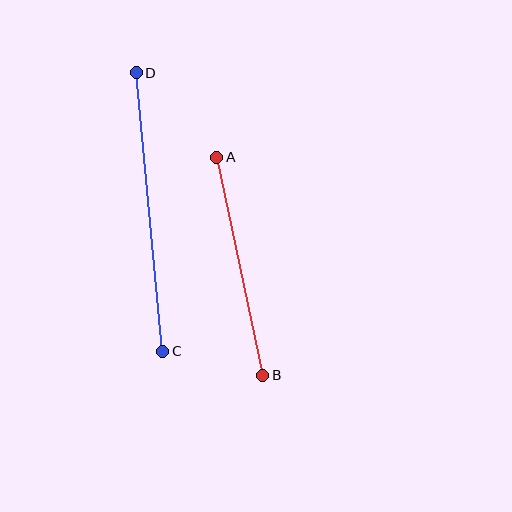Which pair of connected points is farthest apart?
Points C and D are farthest apart.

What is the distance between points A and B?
The distance is approximately 223 pixels.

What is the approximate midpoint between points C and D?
The midpoint is at approximately (150, 212) pixels.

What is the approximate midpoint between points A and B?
The midpoint is at approximately (240, 266) pixels.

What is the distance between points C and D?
The distance is approximately 280 pixels.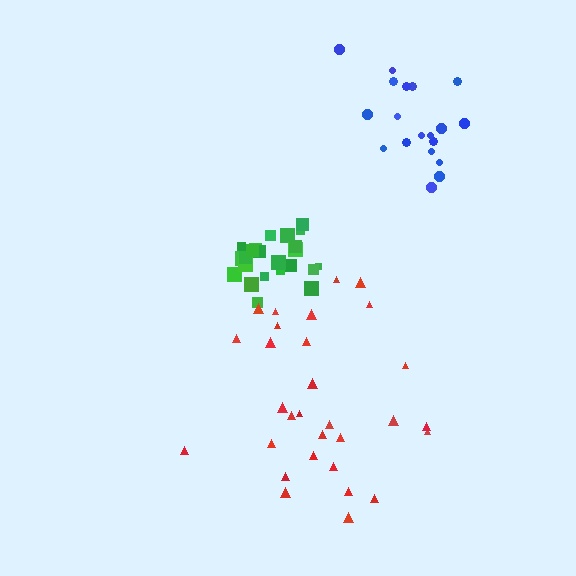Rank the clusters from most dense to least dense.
green, blue, red.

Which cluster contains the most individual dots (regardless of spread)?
Red (30).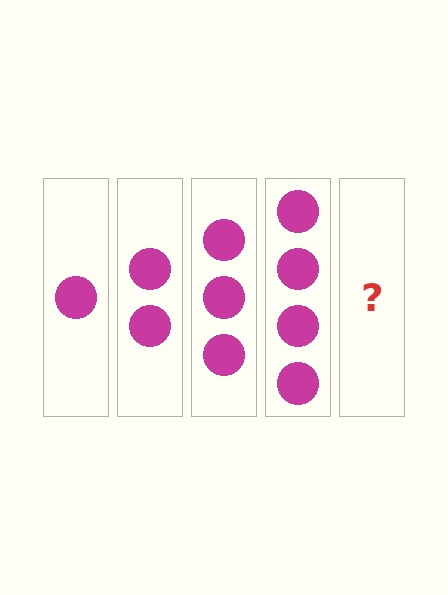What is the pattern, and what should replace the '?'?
The pattern is that each step adds one more circle. The '?' should be 5 circles.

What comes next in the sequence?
The next element should be 5 circles.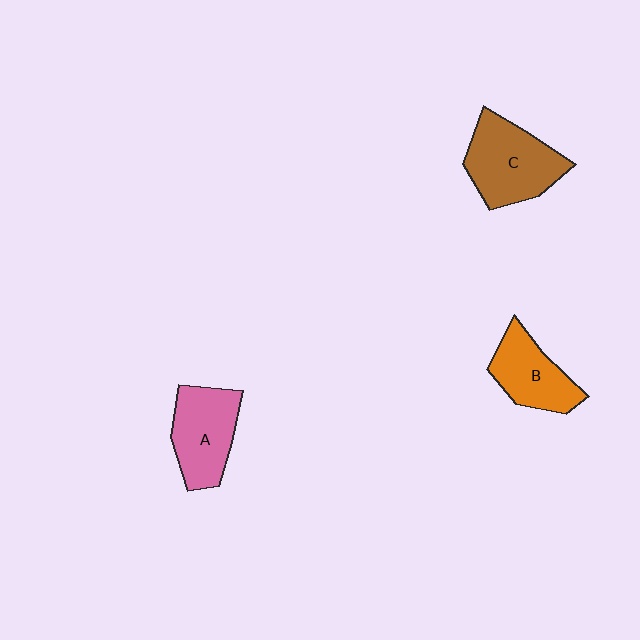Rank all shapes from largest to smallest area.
From largest to smallest: C (brown), A (pink), B (orange).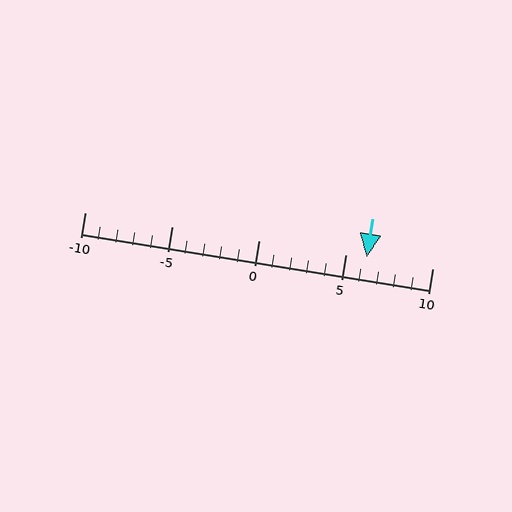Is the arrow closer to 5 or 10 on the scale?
The arrow is closer to 5.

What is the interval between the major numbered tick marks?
The major tick marks are spaced 5 units apart.